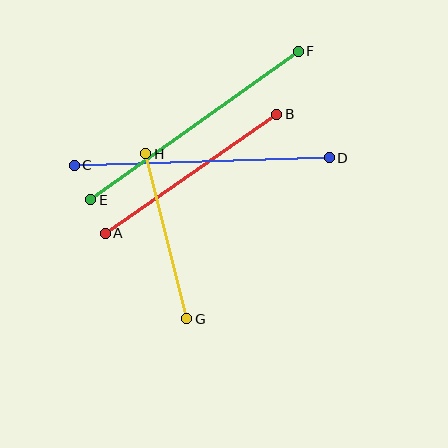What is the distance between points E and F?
The distance is approximately 255 pixels.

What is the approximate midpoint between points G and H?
The midpoint is at approximately (166, 236) pixels.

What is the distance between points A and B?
The distance is approximately 209 pixels.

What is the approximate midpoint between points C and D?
The midpoint is at approximately (202, 161) pixels.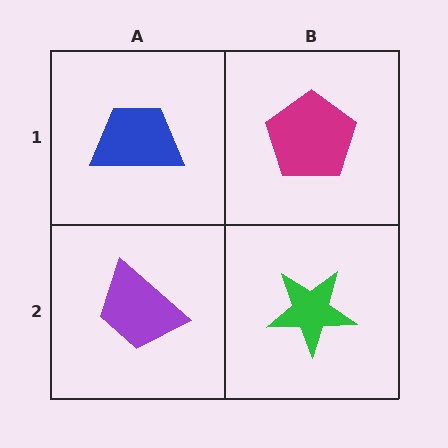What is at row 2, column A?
A purple trapezoid.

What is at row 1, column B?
A magenta pentagon.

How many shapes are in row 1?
2 shapes.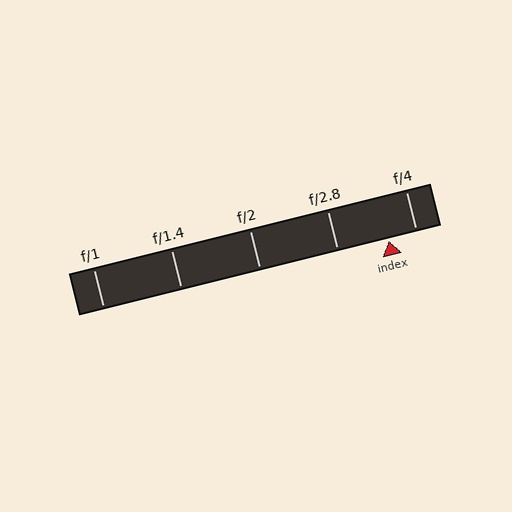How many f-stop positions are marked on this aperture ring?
There are 5 f-stop positions marked.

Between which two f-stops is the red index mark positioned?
The index mark is between f/2.8 and f/4.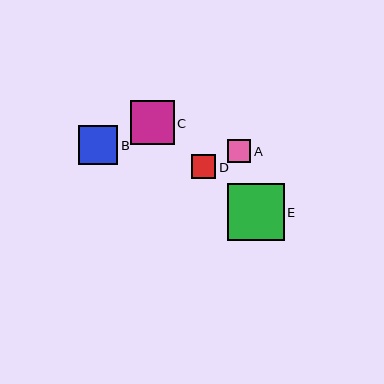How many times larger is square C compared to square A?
Square C is approximately 1.9 times the size of square A.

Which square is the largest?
Square E is the largest with a size of approximately 57 pixels.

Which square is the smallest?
Square A is the smallest with a size of approximately 23 pixels.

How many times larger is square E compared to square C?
Square E is approximately 1.3 times the size of square C.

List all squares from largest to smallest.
From largest to smallest: E, C, B, D, A.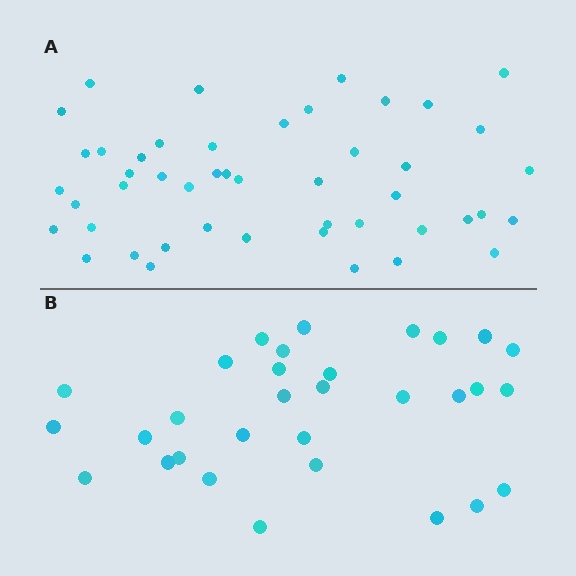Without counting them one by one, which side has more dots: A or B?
Region A (the top region) has more dots.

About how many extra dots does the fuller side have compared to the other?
Region A has approximately 15 more dots than region B.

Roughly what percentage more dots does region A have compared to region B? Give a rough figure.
About 50% more.